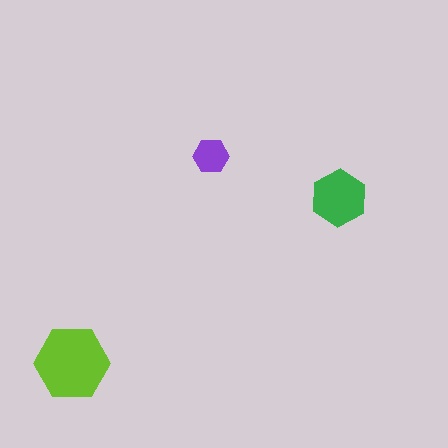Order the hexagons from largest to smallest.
the lime one, the green one, the purple one.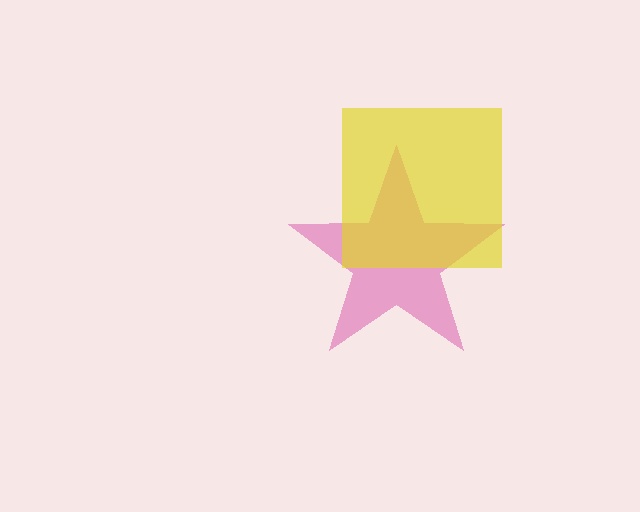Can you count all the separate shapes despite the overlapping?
Yes, there are 2 separate shapes.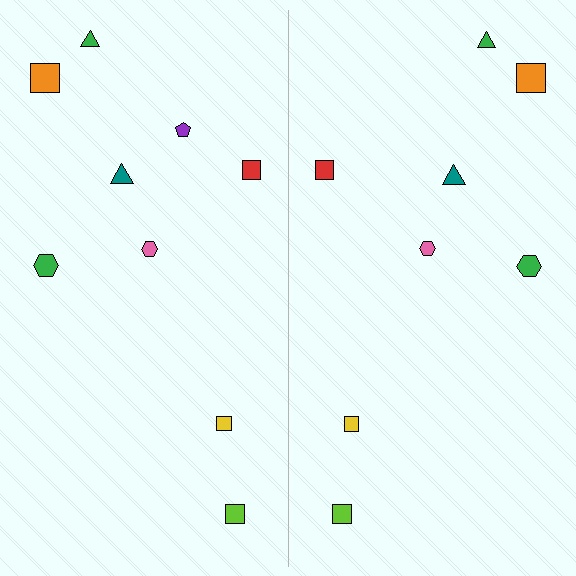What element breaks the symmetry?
A purple pentagon is missing from the right side.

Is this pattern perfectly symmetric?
No, the pattern is not perfectly symmetric. A purple pentagon is missing from the right side.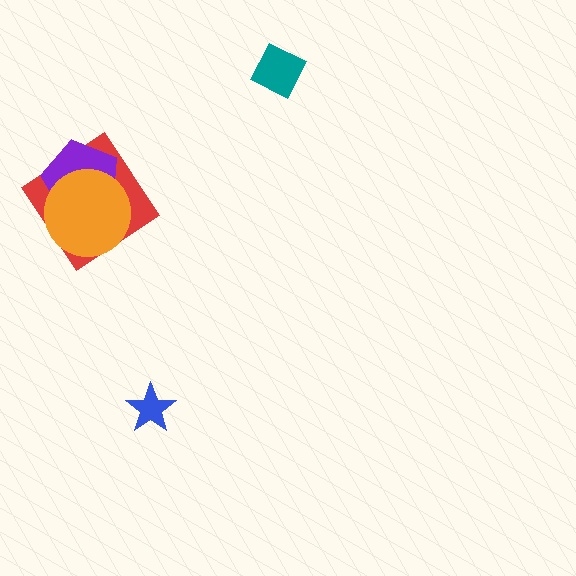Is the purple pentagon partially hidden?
Yes, it is partially covered by another shape.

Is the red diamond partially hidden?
Yes, it is partially covered by another shape.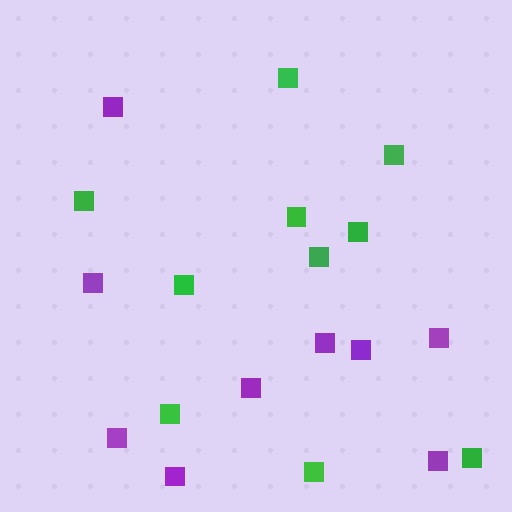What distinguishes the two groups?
There are 2 groups: one group of green squares (10) and one group of purple squares (9).